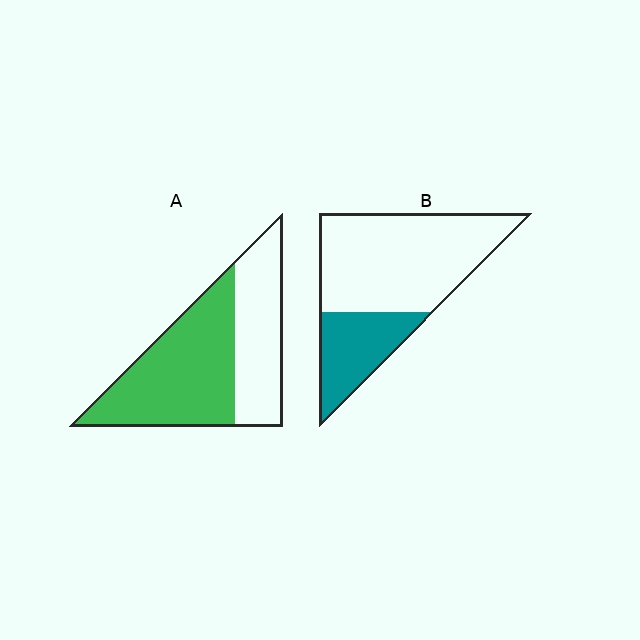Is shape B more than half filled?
No.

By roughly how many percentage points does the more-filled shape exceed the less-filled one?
By roughly 30 percentage points (A over B).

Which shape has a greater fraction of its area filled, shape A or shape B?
Shape A.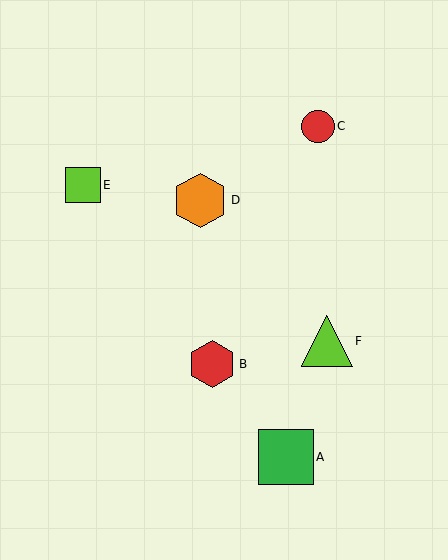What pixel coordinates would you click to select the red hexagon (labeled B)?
Click at (212, 364) to select the red hexagon B.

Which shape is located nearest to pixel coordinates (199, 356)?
The red hexagon (labeled B) at (212, 364) is nearest to that location.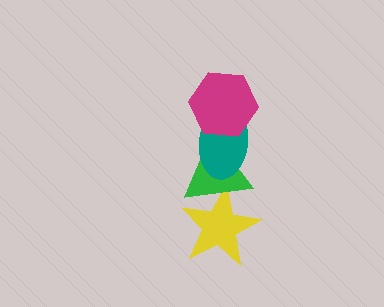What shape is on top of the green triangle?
The teal ellipse is on top of the green triangle.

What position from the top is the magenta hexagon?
The magenta hexagon is 1st from the top.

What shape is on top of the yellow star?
The green triangle is on top of the yellow star.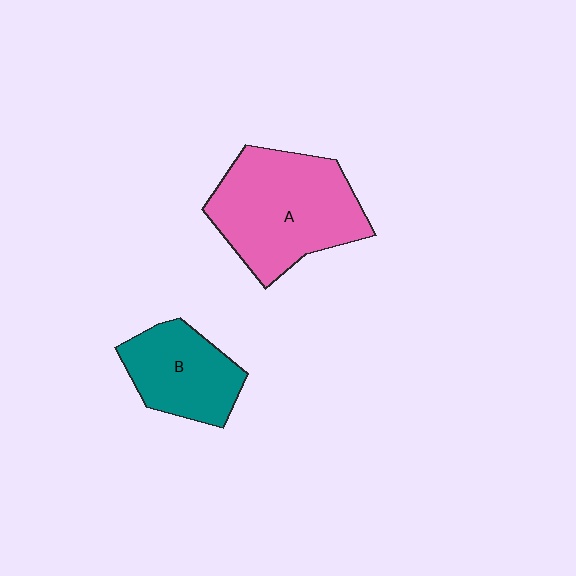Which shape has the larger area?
Shape A (pink).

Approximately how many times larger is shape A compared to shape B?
Approximately 1.7 times.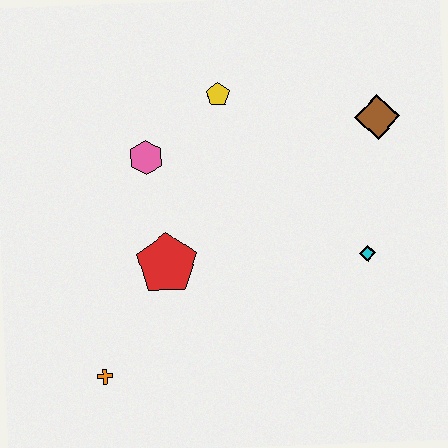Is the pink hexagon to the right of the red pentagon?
No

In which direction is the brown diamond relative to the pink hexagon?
The brown diamond is to the right of the pink hexagon.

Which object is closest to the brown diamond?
The cyan diamond is closest to the brown diamond.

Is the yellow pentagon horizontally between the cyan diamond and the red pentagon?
Yes